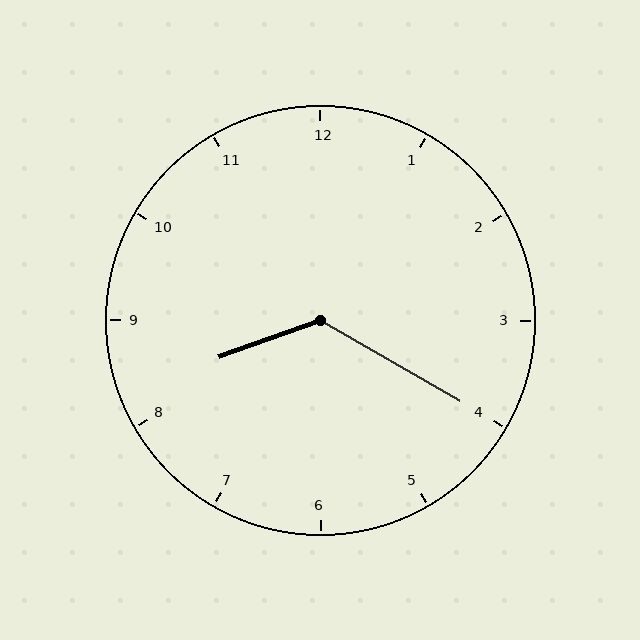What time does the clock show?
8:20.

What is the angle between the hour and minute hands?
Approximately 130 degrees.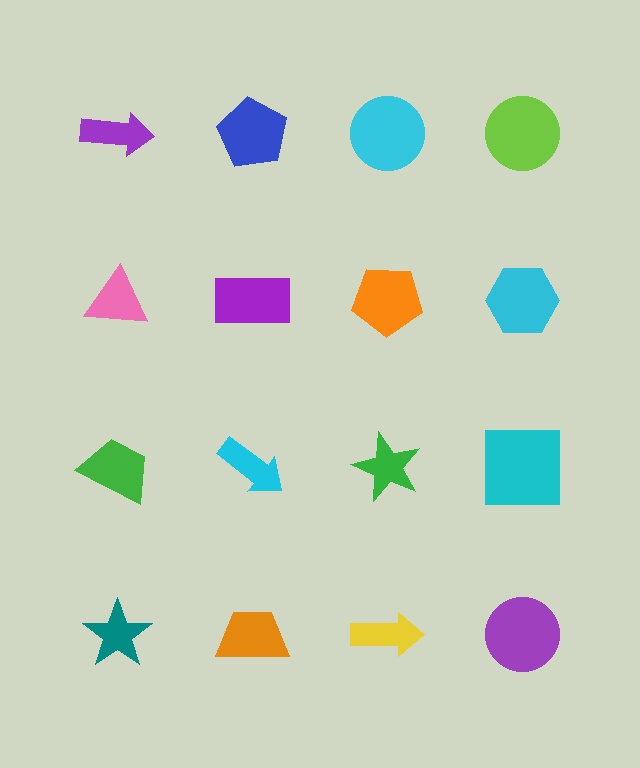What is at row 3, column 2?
A cyan arrow.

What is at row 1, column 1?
A purple arrow.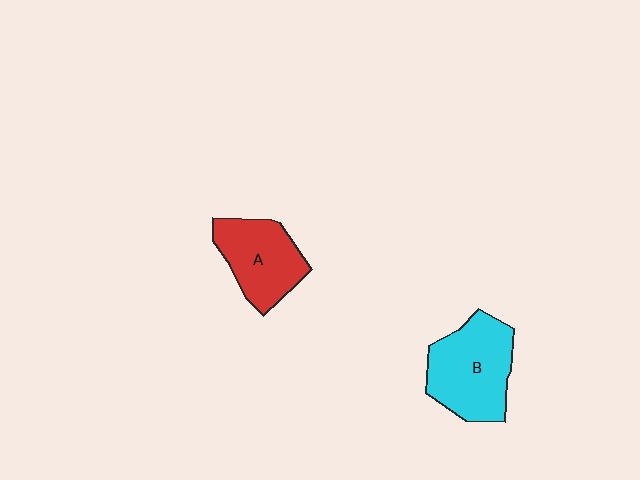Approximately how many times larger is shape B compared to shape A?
Approximately 1.2 times.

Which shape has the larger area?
Shape B (cyan).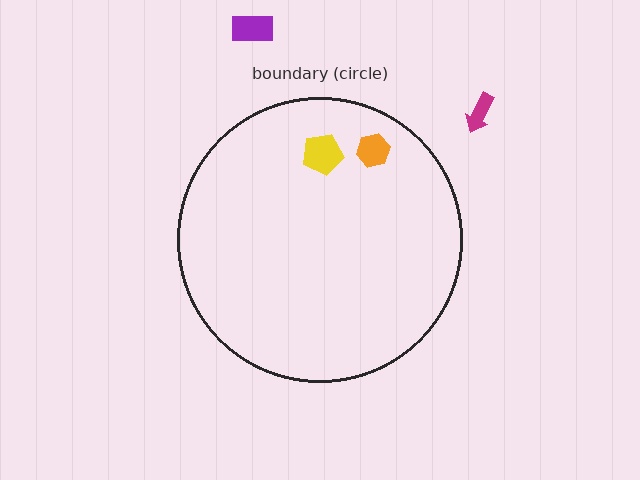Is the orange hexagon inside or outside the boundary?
Inside.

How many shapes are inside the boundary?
2 inside, 2 outside.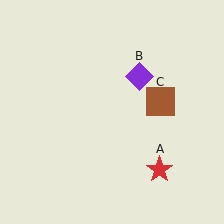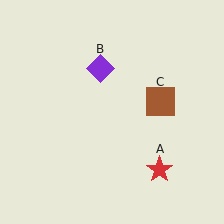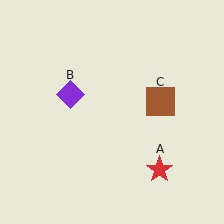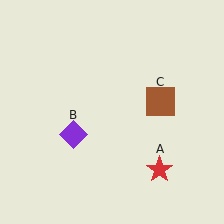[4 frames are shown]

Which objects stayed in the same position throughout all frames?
Red star (object A) and brown square (object C) remained stationary.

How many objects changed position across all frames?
1 object changed position: purple diamond (object B).